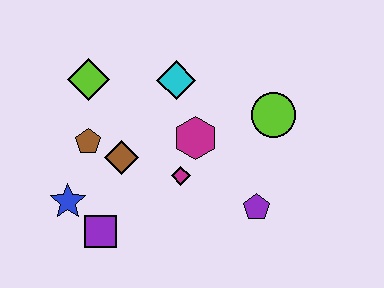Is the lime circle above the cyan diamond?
No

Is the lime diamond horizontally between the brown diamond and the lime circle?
No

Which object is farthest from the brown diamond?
The lime circle is farthest from the brown diamond.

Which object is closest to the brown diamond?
The brown pentagon is closest to the brown diamond.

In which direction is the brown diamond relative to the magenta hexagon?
The brown diamond is to the left of the magenta hexagon.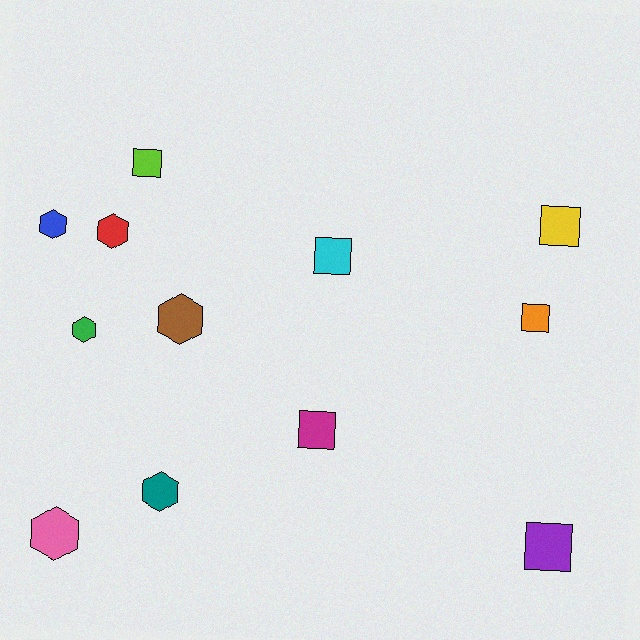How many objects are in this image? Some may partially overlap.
There are 12 objects.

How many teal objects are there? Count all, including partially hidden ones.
There is 1 teal object.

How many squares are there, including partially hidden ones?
There are 6 squares.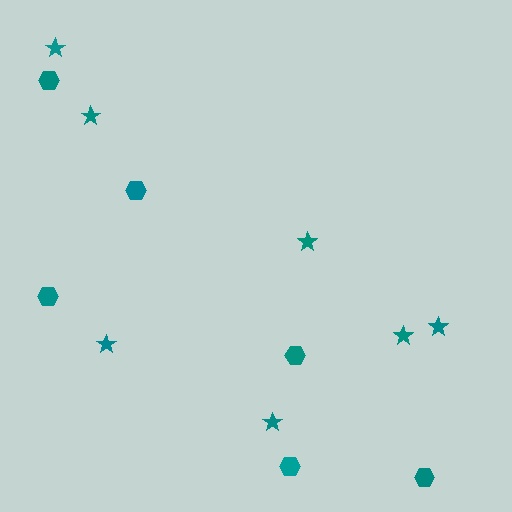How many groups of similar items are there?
There are 2 groups: one group of hexagons (6) and one group of stars (7).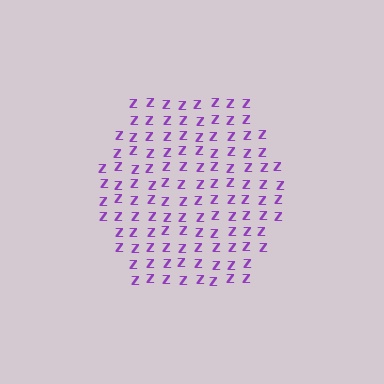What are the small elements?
The small elements are letter Z's.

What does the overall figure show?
The overall figure shows a hexagon.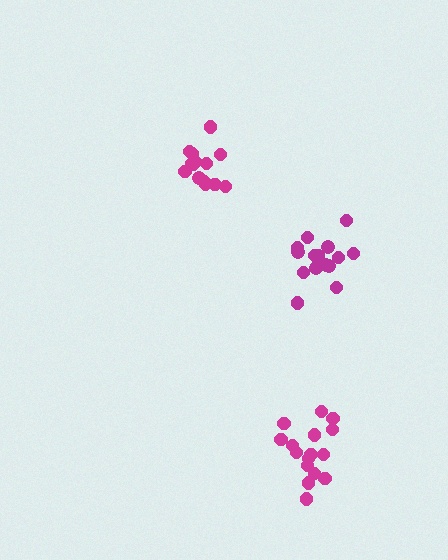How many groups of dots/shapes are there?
There are 3 groups.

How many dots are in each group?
Group 1: 15 dots, Group 2: 16 dots, Group 3: 14 dots (45 total).